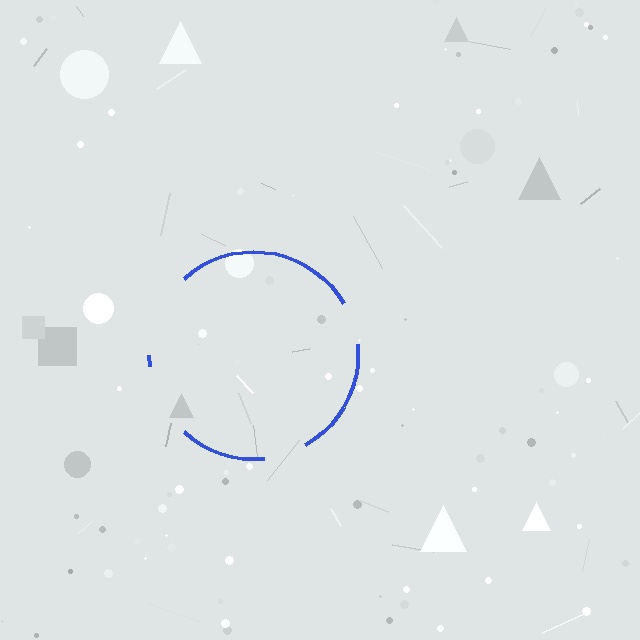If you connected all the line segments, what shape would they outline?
They would outline a circle.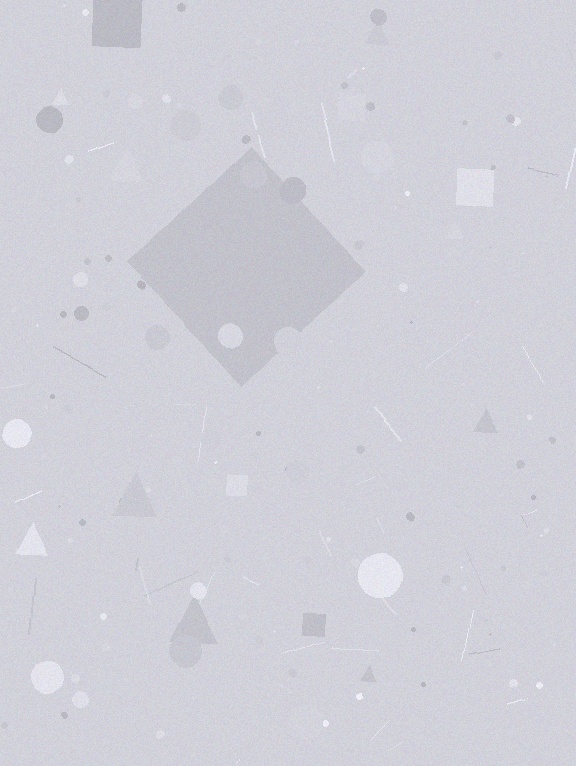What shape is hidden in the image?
A diamond is hidden in the image.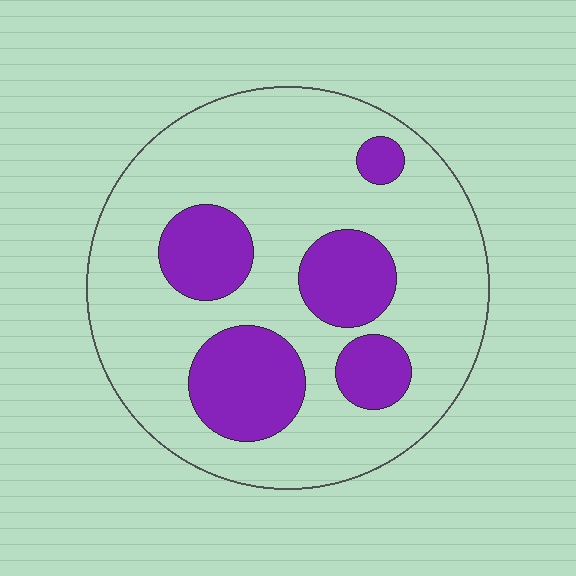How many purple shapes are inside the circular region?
5.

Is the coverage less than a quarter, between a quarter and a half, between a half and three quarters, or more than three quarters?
Between a quarter and a half.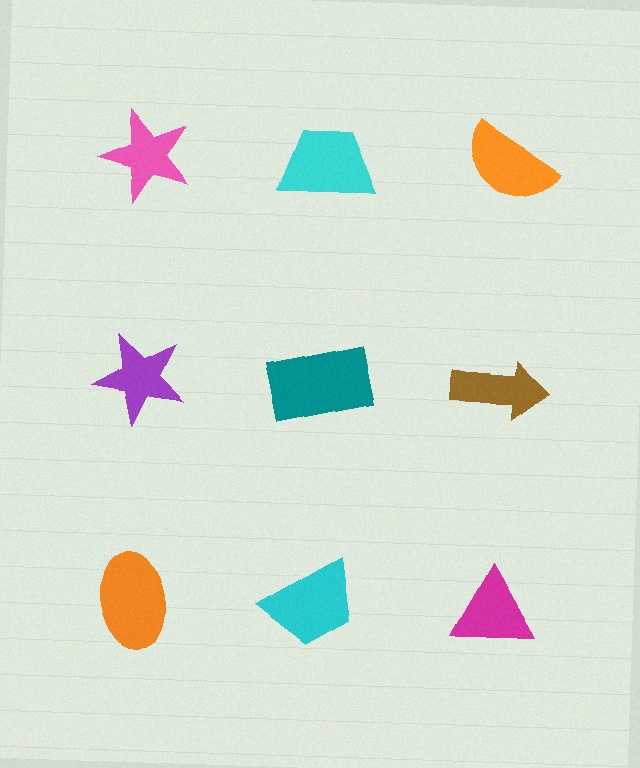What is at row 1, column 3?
An orange semicircle.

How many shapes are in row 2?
3 shapes.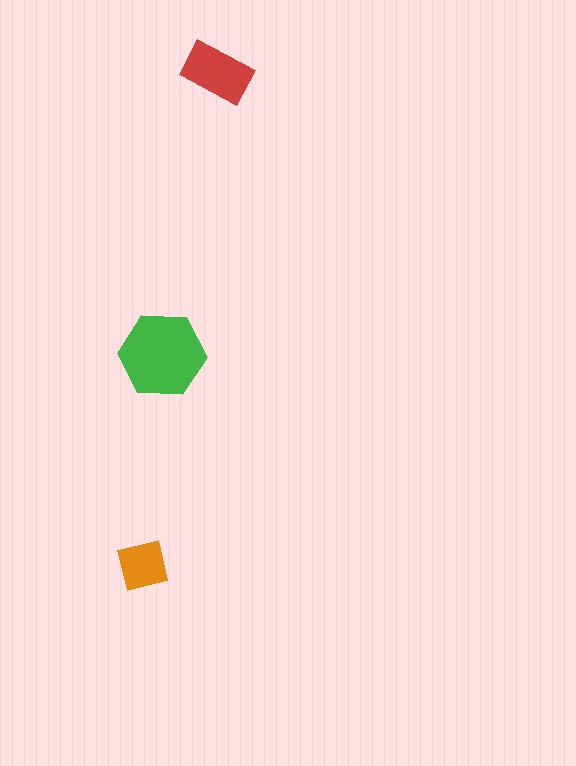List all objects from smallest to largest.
The orange square, the red rectangle, the green hexagon.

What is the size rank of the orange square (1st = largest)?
3rd.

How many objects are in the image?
There are 3 objects in the image.